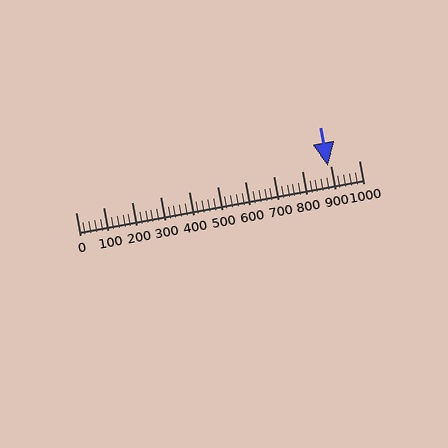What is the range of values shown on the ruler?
The ruler shows values from 0 to 1000.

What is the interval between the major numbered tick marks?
The major tick marks are spaced 100 units apart.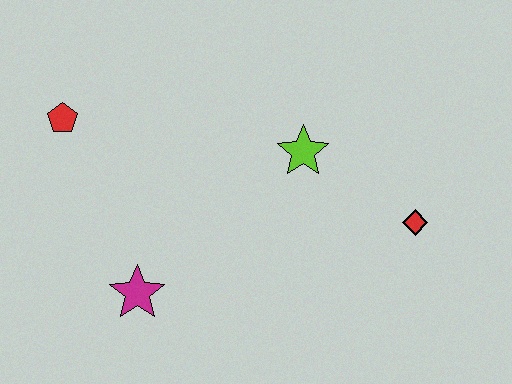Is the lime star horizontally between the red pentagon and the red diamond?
Yes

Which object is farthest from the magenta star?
The red diamond is farthest from the magenta star.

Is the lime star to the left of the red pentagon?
No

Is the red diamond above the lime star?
No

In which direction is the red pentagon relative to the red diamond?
The red pentagon is to the left of the red diamond.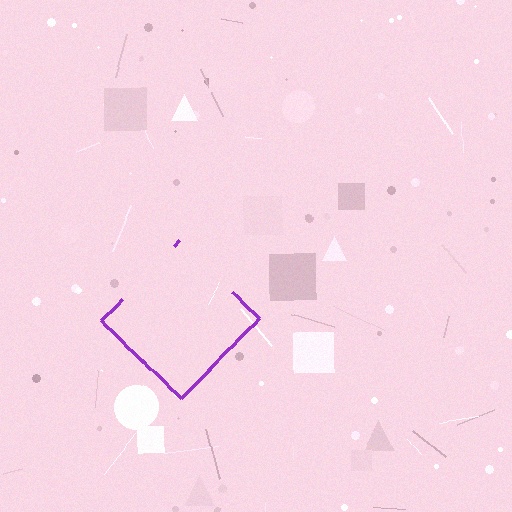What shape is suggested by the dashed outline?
The dashed outline suggests a diamond.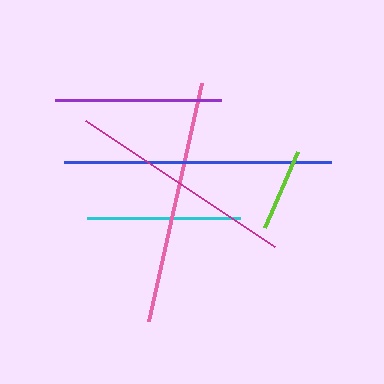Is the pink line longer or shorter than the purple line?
The pink line is longer than the purple line.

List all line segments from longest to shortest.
From longest to shortest: blue, pink, magenta, purple, cyan, lime.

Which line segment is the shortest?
The lime line is the shortest at approximately 83 pixels.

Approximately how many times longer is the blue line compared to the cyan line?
The blue line is approximately 1.7 times the length of the cyan line.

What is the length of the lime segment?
The lime segment is approximately 83 pixels long.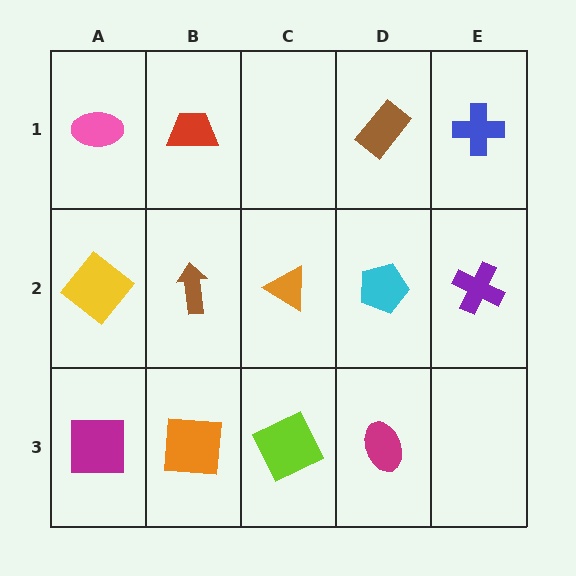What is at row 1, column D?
A brown rectangle.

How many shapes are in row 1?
4 shapes.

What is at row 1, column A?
A pink ellipse.